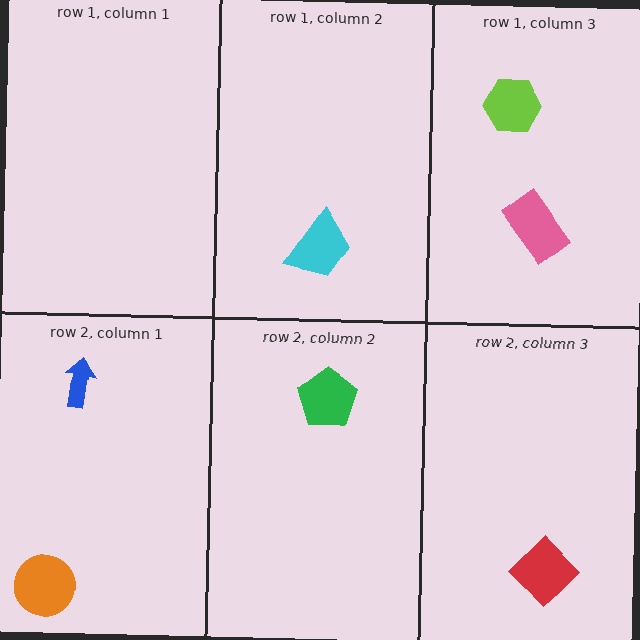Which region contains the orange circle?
The row 2, column 1 region.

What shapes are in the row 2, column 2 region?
The green pentagon.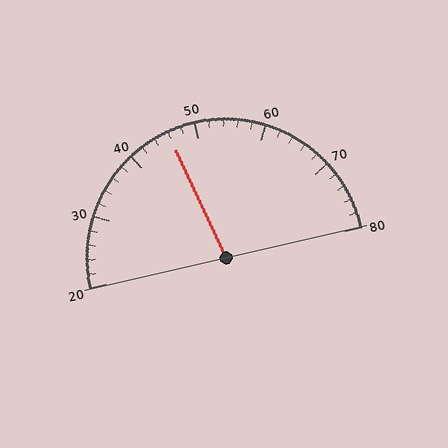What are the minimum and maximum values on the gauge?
The gauge ranges from 20 to 80.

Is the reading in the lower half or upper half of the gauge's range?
The reading is in the lower half of the range (20 to 80).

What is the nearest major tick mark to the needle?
The nearest major tick mark is 50.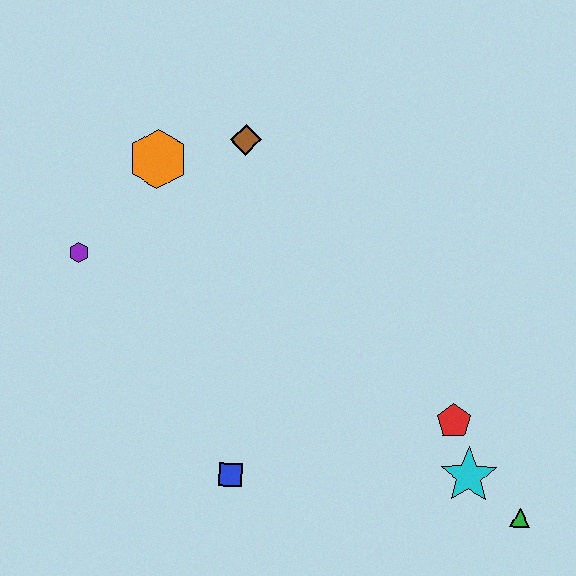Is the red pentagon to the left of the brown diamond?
No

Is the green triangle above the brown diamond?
No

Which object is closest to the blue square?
The red pentagon is closest to the blue square.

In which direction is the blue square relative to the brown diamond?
The blue square is below the brown diamond.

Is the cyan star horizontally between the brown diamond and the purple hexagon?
No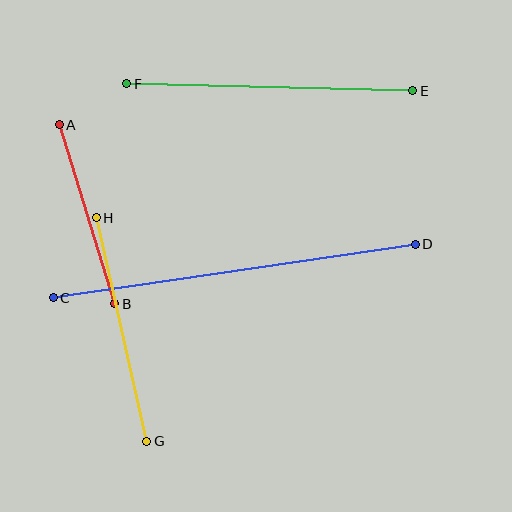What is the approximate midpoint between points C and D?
The midpoint is at approximately (234, 271) pixels.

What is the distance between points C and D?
The distance is approximately 366 pixels.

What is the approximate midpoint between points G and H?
The midpoint is at approximately (121, 329) pixels.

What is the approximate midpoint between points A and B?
The midpoint is at approximately (87, 214) pixels.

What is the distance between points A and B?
The distance is approximately 187 pixels.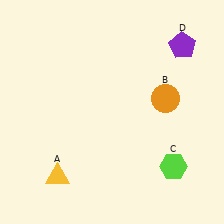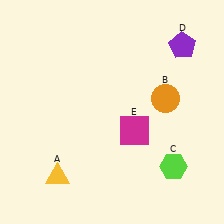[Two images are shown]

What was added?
A magenta square (E) was added in Image 2.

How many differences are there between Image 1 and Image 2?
There is 1 difference between the two images.